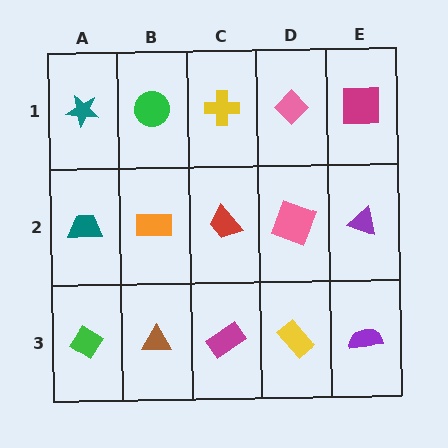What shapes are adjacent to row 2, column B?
A green circle (row 1, column B), a brown triangle (row 3, column B), a teal trapezoid (row 2, column A), a red trapezoid (row 2, column C).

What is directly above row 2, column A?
A teal star.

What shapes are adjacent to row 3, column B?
An orange rectangle (row 2, column B), a green diamond (row 3, column A), a magenta rectangle (row 3, column C).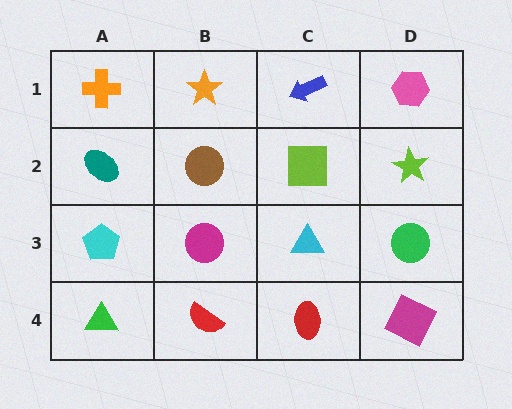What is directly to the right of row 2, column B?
A lime square.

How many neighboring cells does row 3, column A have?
3.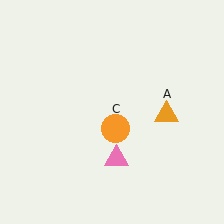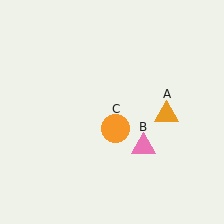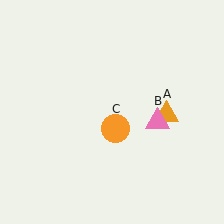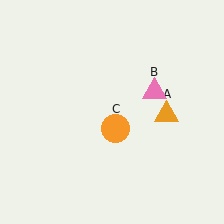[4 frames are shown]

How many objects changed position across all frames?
1 object changed position: pink triangle (object B).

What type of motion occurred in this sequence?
The pink triangle (object B) rotated counterclockwise around the center of the scene.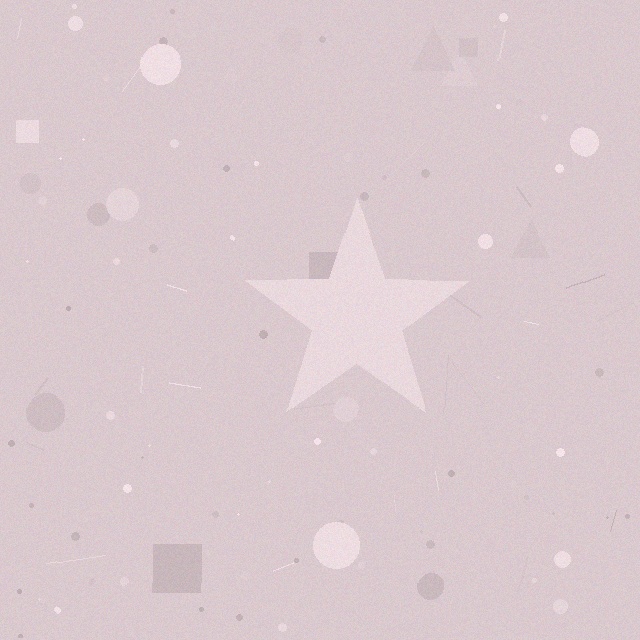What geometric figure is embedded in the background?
A star is embedded in the background.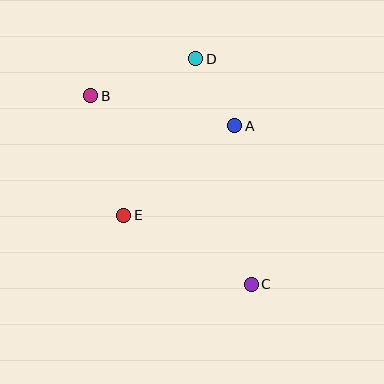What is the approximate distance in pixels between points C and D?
The distance between C and D is approximately 232 pixels.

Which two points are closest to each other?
Points A and D are closest to each other.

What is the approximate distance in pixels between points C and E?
The distance between C and E is approximately 145 pixels.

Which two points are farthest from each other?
Points B and C are farthest from each other.